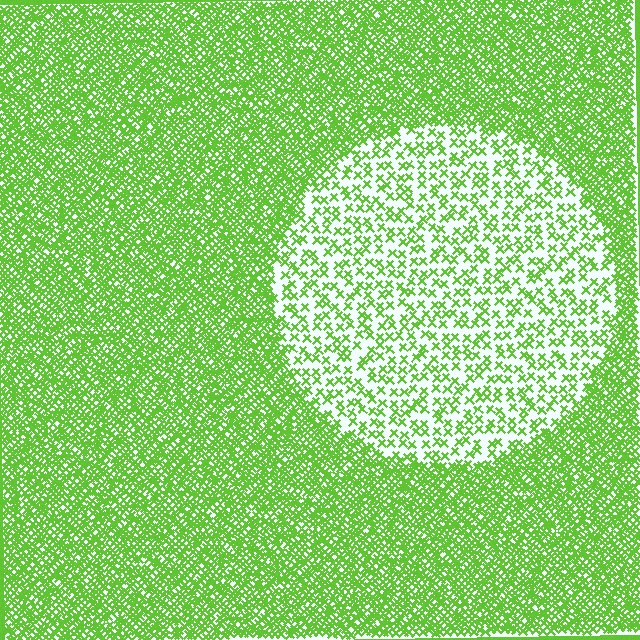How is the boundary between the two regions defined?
The boundary is defined by a change in element density (approximately 2.8x ratio). All elements are the same color, size, and shape.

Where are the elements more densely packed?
The elements are more densely packed outside the circle boundary.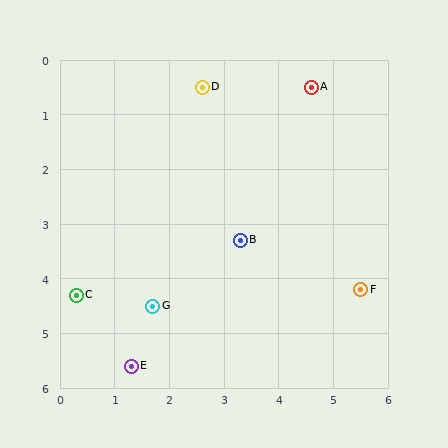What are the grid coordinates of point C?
Point C is at approximately (0.3, 4.3).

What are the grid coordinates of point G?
Point G is at approximately (1.7, 4.5).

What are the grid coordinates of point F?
Point F is at approximately (5.5, 4.2).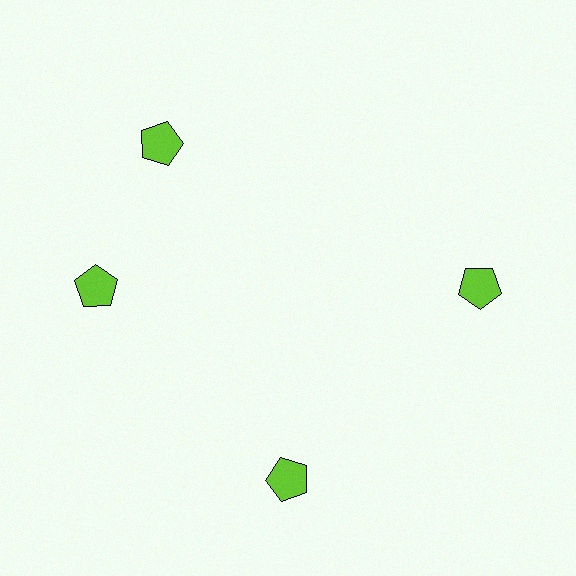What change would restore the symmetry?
The symmetry would be restored by rotating it back into even spacing with its neighbors so that all 4 pentagons sit at equal angles and equal distance from the center.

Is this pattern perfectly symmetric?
No. The 4 lime pentagons are arranged in a ring, but one element near the 12 o'clock position is rotated out of alignment along the ring, breaking the 4-fold rotational symmetry.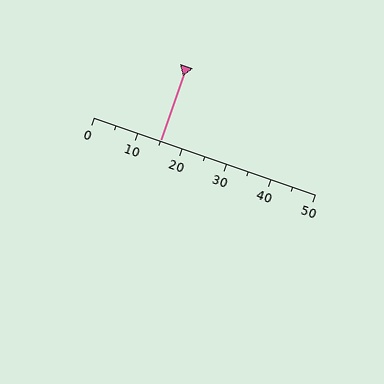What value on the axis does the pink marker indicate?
The marker indicates approximately 15.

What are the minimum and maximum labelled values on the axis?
The axis runs from 0 to 50.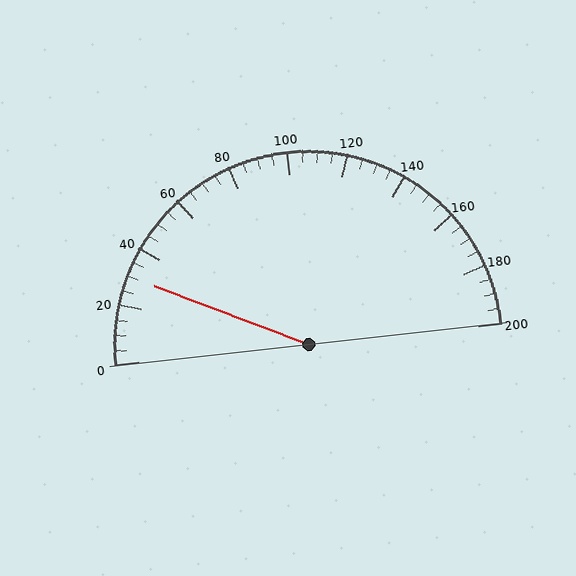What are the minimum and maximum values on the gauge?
The gauge ranges from 0 to 200.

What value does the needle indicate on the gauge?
The needle indicates approximately 30.